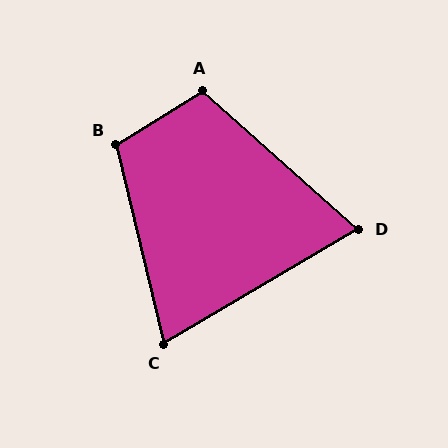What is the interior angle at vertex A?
Approximately 107 degrees (obtuse).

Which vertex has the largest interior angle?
B, at approximately 108 degrees.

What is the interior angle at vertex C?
Approximately 73 degrees (acute).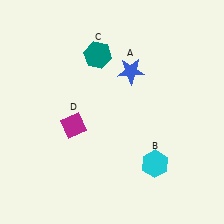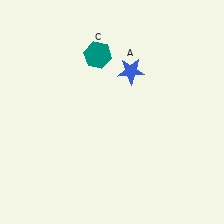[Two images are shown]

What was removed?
The magenta diamond (D), the cyan hexagon (B) were removed in Image 2.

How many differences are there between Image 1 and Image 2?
There are 2 differences between the two images.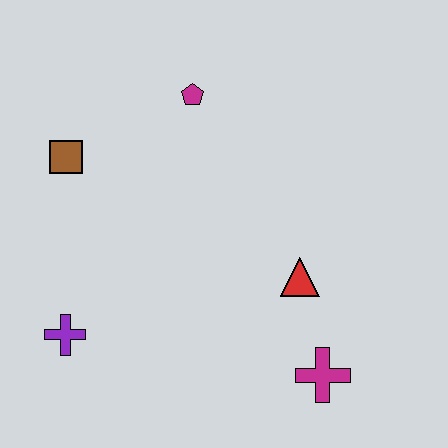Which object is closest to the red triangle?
The magenta cross is closest to the red triangle.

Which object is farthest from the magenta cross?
The brown square is farthest from the magenta cross.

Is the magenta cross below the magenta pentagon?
Yes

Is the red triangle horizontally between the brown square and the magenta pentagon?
No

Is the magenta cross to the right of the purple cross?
Yes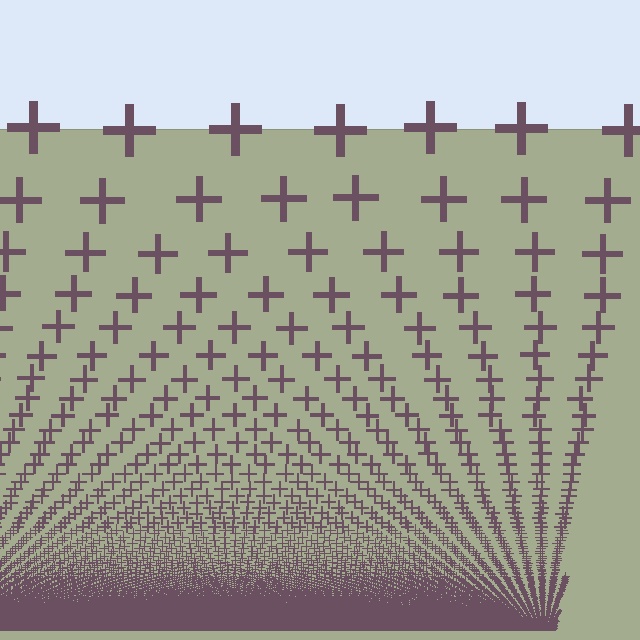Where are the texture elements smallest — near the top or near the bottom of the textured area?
Near the bottom.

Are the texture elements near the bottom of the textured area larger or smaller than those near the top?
Smaller. The gradient is inverted — elements near the bottom are smaller and denser.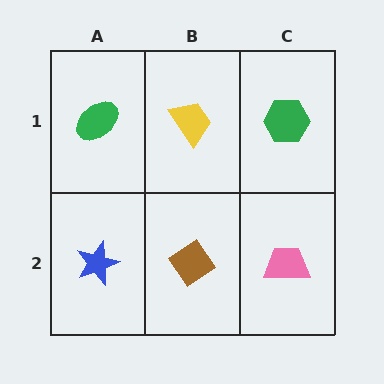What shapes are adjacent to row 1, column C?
A pink trapezoid (row 2, column C), a yellow trapezoid (row 1, column B).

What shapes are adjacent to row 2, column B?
A yellow trapezoid (row 1, column B), a blue star (row 2, column A), a pink trapezoid (row 2, column C).